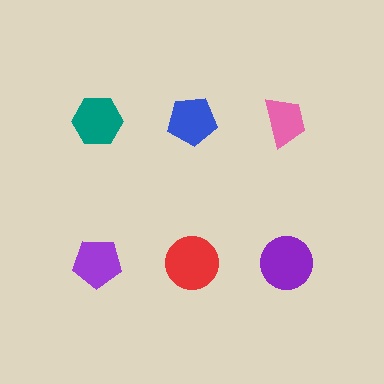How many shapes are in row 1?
3 shapes.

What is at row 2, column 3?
A purple circle.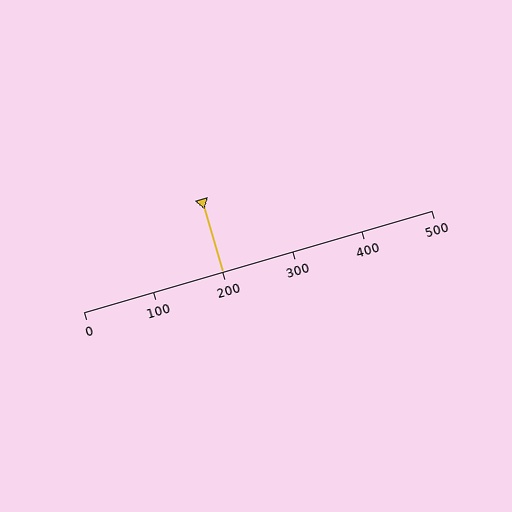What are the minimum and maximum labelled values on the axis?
The axis runs from 0 to 500.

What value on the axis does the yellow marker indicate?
The marker indicates approximately 200.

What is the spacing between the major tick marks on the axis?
The major ticks are spaced 100 apart.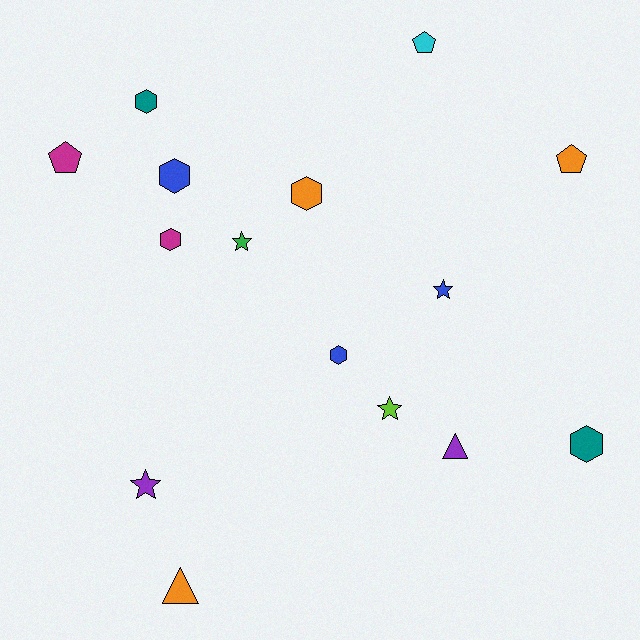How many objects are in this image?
There are 15 objects.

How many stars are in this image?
There are 4 stars.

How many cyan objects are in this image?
There is 1 cyan object.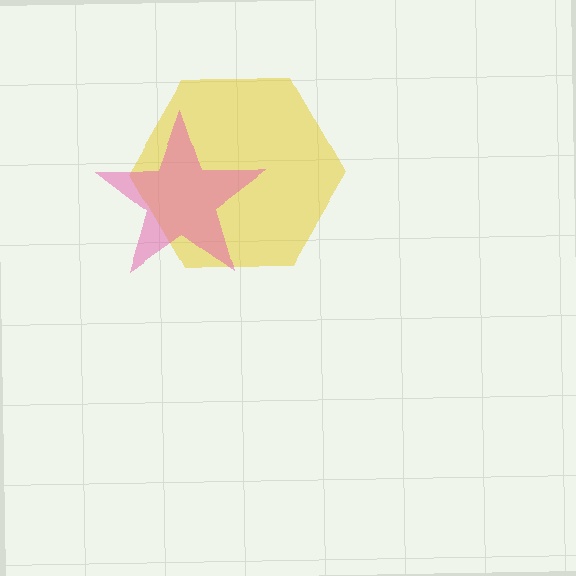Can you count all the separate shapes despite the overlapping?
Yes, there are 2 separate shapes.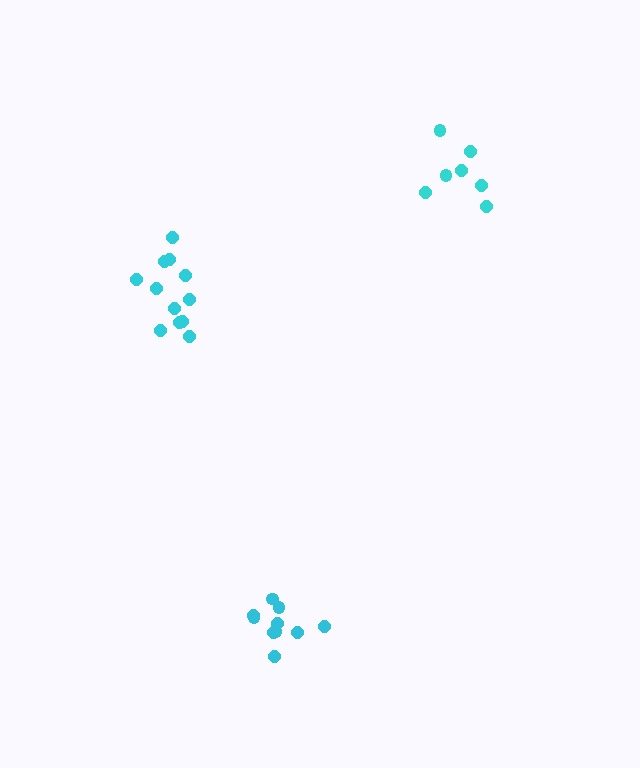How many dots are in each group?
Group 1: 7 dots, Group 2: 12 dots, Group 3: 10 dots (29 total).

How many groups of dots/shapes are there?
There are 3 groups.